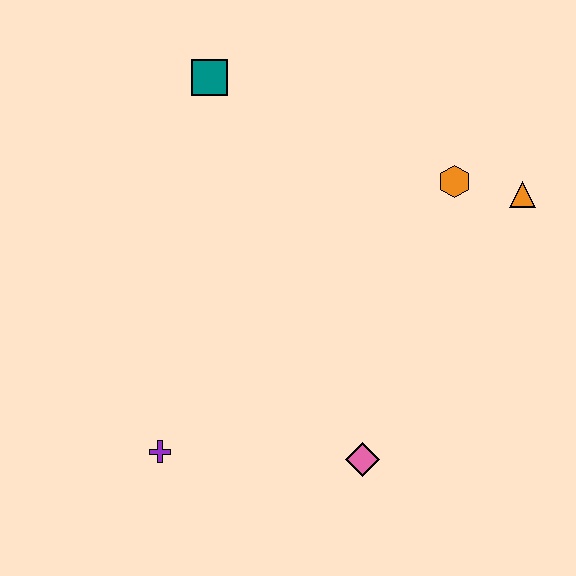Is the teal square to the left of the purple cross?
No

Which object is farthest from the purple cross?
The orange triangle is farthest from the purple cross.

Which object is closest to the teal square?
The orange hexagon is closest to the teal square.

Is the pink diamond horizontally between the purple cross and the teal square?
No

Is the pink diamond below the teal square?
Yes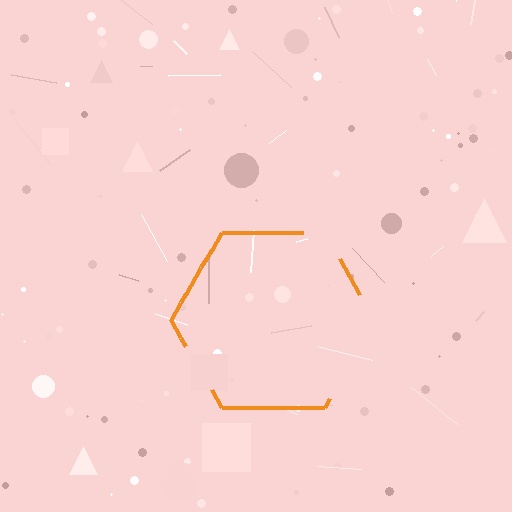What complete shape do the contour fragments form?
The contour fragments form a hexagon.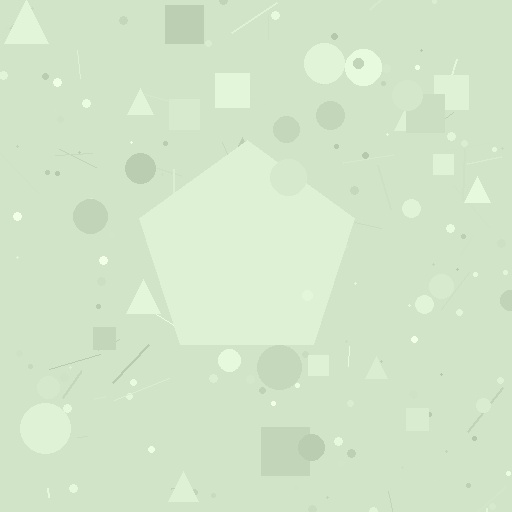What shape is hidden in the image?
A pentagon is hidden in the image.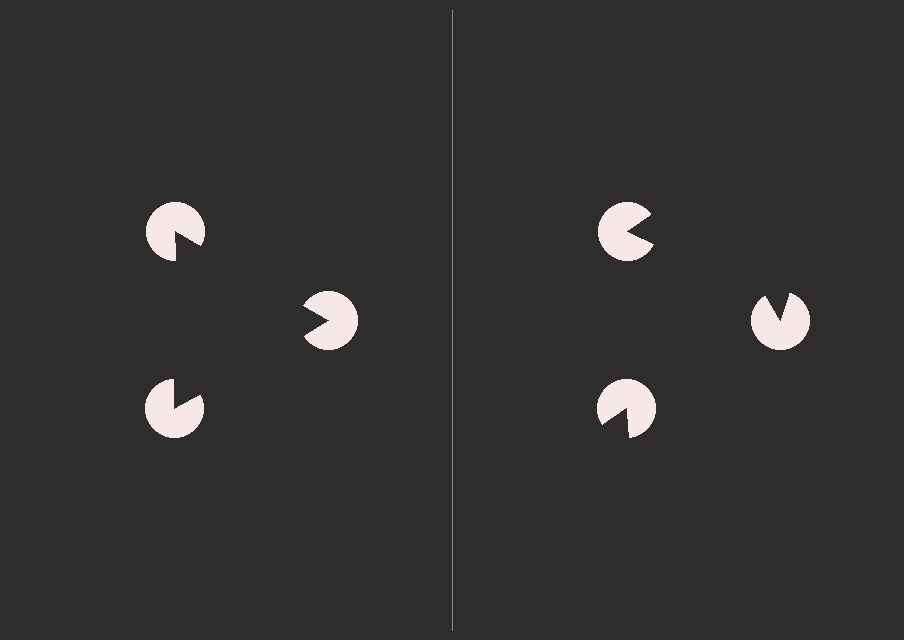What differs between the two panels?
The pac-man discs are positioned identically on both sides; only the wedge orientations differ. On the left they align to a triangle; on the right they are misaligned.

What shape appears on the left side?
An illusory triangle.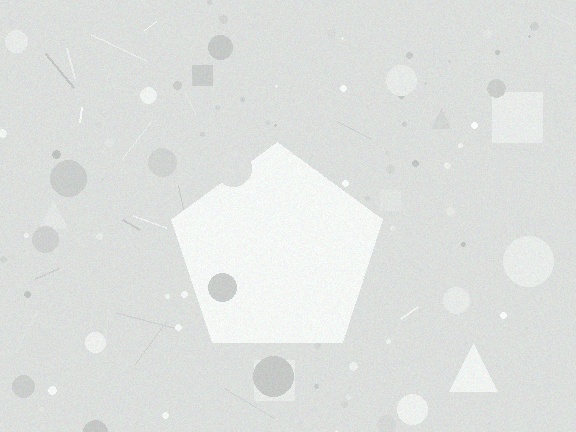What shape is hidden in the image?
A pentagon is hidden in the image.